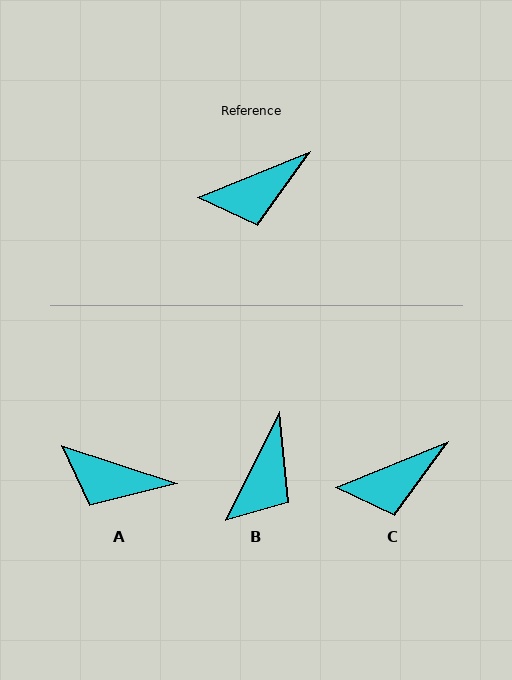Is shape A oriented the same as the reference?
No, it is off by about 40 degrees.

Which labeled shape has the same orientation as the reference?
C.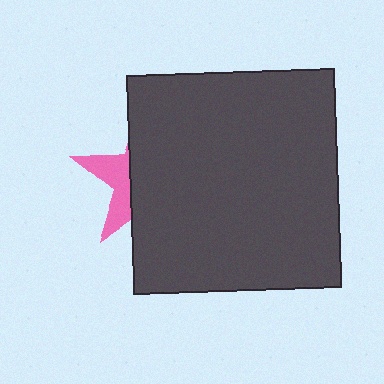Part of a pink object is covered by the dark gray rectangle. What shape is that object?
It is a star.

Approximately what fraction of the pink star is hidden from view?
Roughly 69% of the pink star is hidden behind the dark gray rectangle.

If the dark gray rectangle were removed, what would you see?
You would see the complete pink star.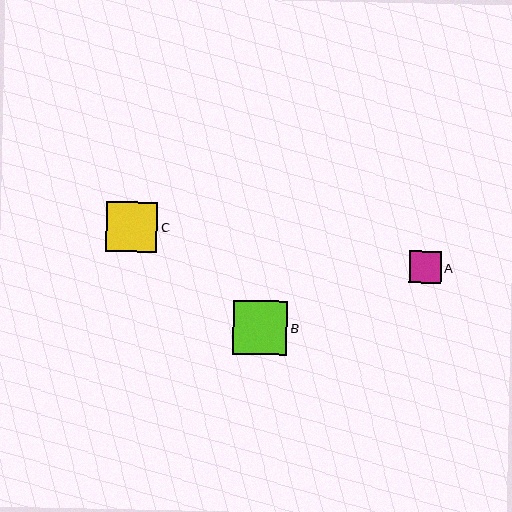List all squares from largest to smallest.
From largest to smallest: B, C, A.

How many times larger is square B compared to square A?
Square B is approximately 1.7 times the size of square A.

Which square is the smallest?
Square A is the smallest with a size of approximately 32 pixels.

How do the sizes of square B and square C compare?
Square B and square C are approximately the same size.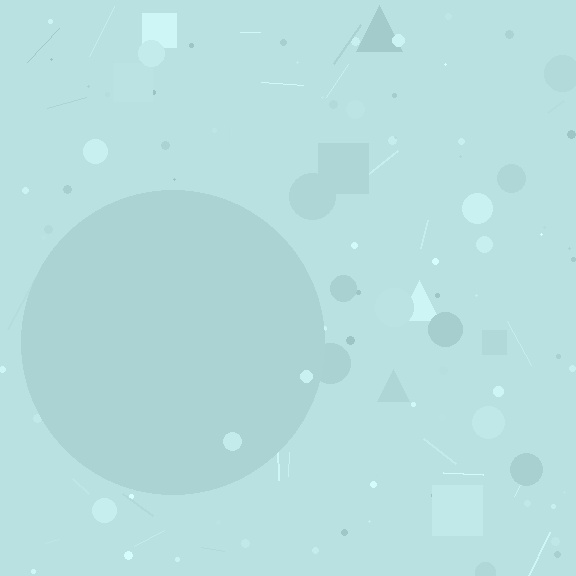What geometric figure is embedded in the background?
A circle is embedded in the background.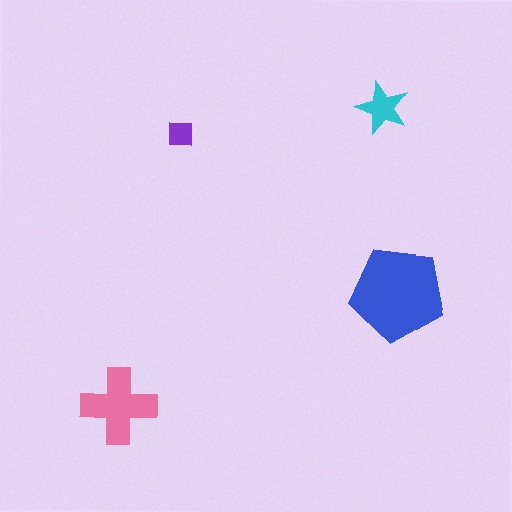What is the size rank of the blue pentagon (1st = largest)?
1st.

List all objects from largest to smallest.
The blue pentagon, the pink cross, the cyan star, the purple square.